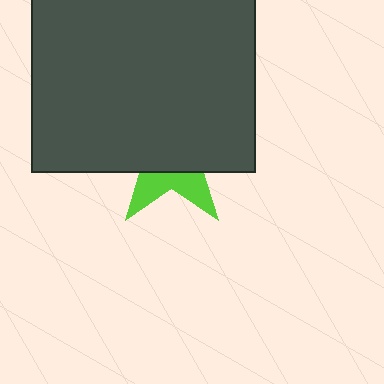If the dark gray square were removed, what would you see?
You would see the complete lime star.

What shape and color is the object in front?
The object in front is a dark gray square.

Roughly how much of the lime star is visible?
A small part of it is visible (roughly 30%).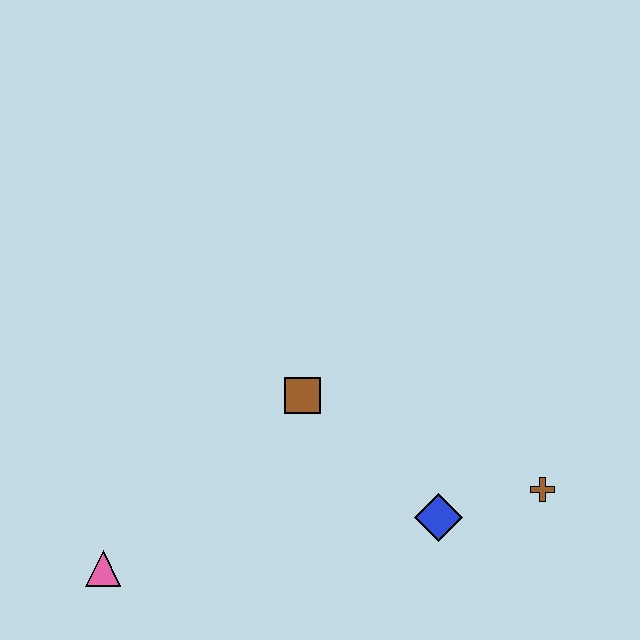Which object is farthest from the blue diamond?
The pink triangle is farthest from the blue diamond.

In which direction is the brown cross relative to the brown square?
The brown cross is to the right of the brown square.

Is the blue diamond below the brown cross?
Yes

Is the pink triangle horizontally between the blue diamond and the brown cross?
No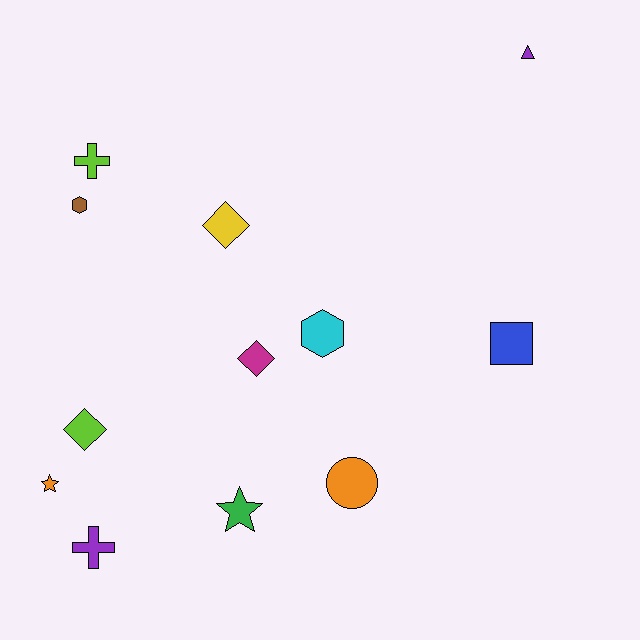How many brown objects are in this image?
There is 1 brown object.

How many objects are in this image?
There are 12 objects.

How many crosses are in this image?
There are 2 crosses.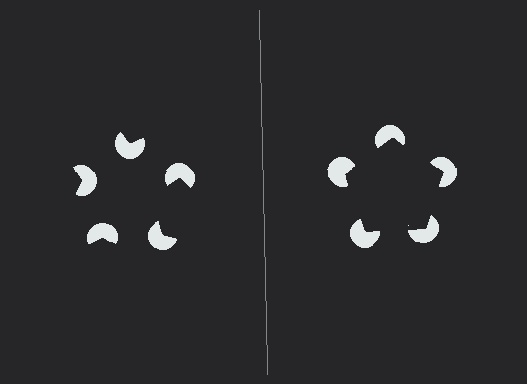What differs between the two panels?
The pac-man discs are positioned identically on both sides; only the wedge orientations differ. On the right they align to a pentagon; on the left they are misaligned.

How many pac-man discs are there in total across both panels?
10 — 5 on each side.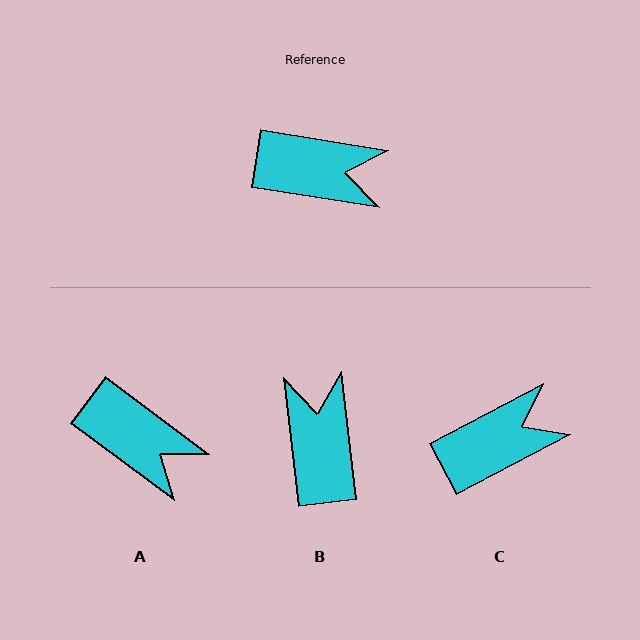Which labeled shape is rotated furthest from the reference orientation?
B, about 105 degrees away.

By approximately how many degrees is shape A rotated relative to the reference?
Approximately 28 degrees clockwise.